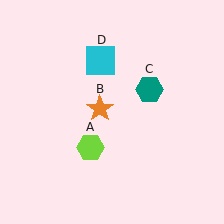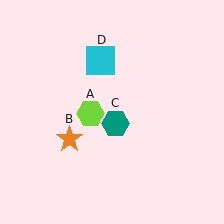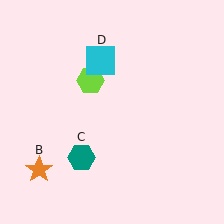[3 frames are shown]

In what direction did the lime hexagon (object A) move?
The lime hexagon (object A) moved up.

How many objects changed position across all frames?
3 objects changed position: lime hexagon (object A), orange star (object B), teal hexagon (object C).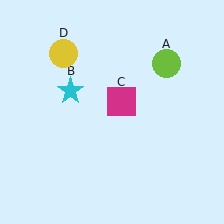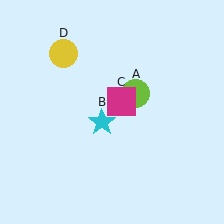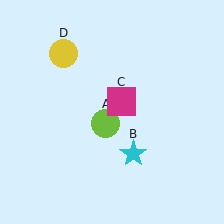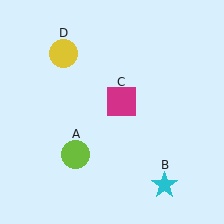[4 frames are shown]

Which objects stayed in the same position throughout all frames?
Magenta square (object C) and yellow circle (object D) remained stationary.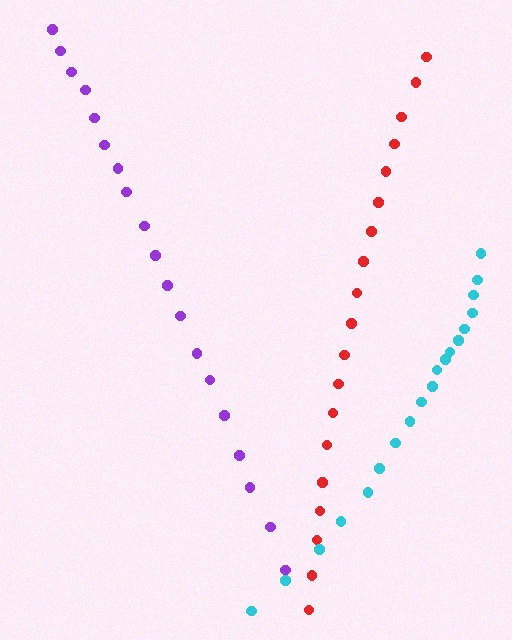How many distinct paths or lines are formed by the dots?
There are 3 distinct paths.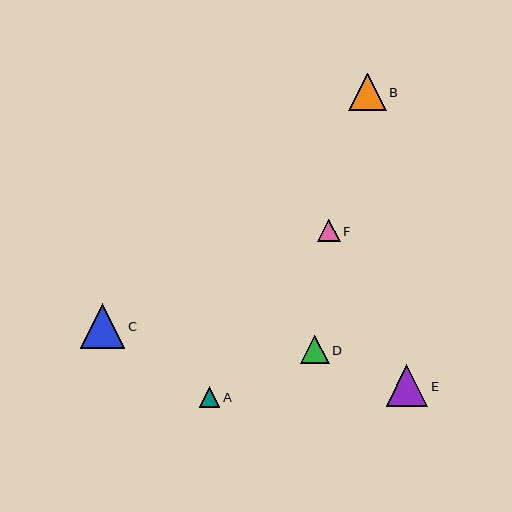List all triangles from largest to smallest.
From largest to smallest: C, E, B, D, F, A.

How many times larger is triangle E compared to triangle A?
Triangle E is approximately 2.0 times the size of triangle A.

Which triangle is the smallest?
Triangle A is the smallest with a size of approximately 21 pixels.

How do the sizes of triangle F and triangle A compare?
Triangle F and triangle A are approximately the same size.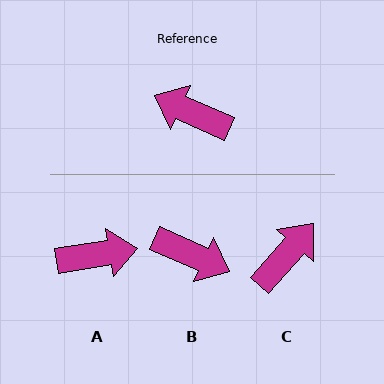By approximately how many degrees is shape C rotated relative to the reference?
Approximately 107 degrees clockwise.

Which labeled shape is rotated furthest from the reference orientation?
B, about 180 degrees away.